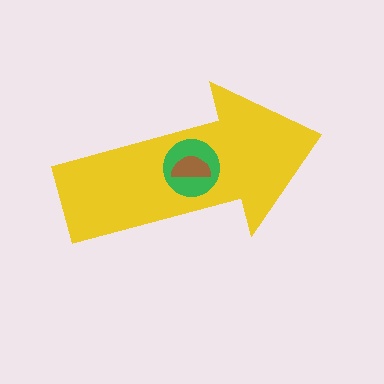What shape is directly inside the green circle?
The brown semicircle.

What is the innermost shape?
The brown semicircle.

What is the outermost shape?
The yellow arrow.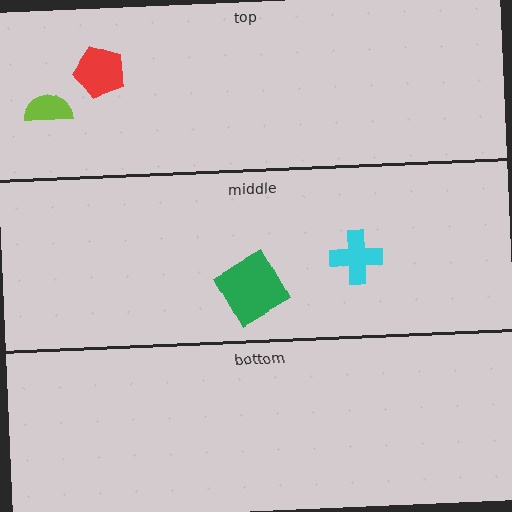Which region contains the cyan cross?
The middle region.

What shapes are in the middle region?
The green square, the cyan cross.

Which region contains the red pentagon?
The top region.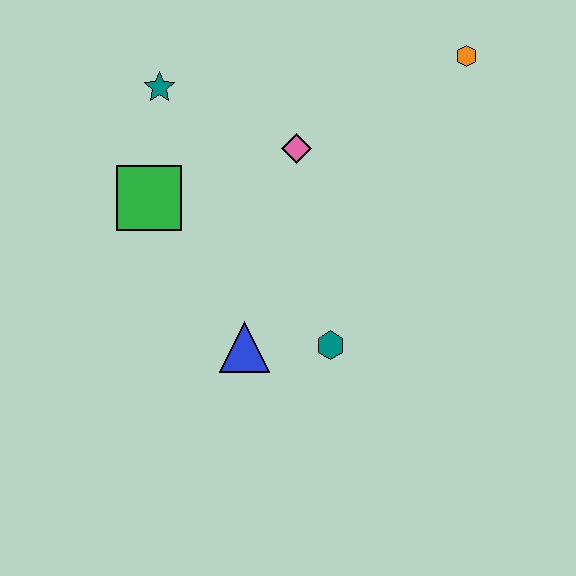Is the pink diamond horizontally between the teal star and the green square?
No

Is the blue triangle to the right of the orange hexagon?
No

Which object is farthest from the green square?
The orange hexagon is farthest from the green square.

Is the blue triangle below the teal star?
Yes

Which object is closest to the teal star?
The green square is closest to the teal star.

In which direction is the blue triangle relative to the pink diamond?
The blue triangle is below the pink diamond.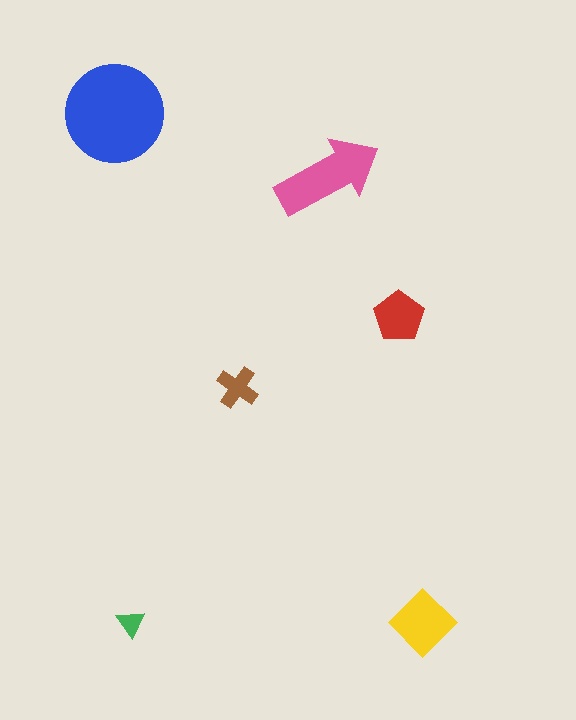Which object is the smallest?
The green triangle.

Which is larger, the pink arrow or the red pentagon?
The pink arrow.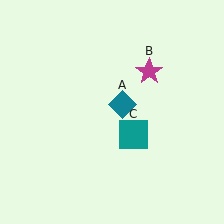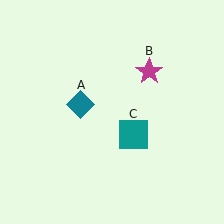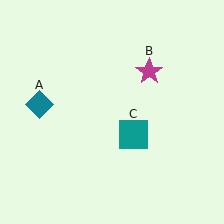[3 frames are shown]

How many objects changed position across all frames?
1 object changed position: teal diamond (object A).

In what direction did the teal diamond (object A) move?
The teal diamond (object A) moved left.